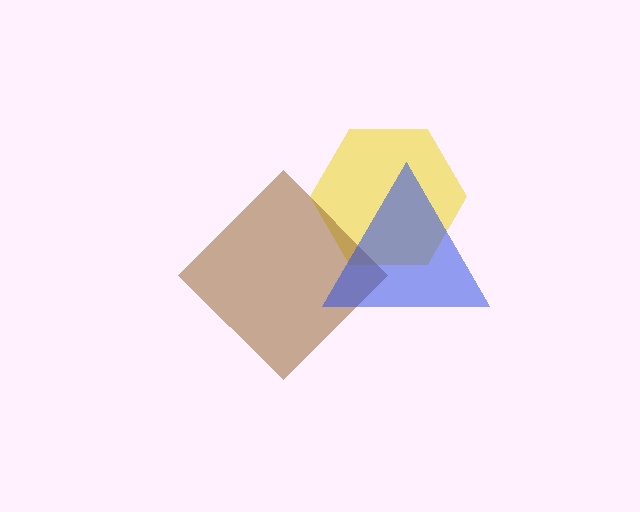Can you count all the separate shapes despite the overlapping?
Yes, there are 3 separate shapes.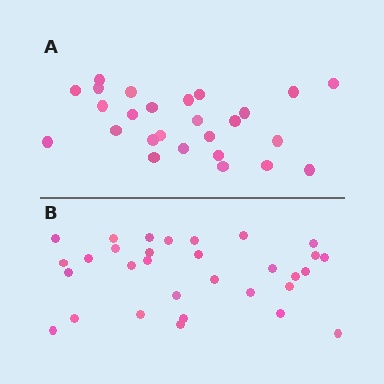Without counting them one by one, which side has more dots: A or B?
Region B (the bottom region) has more dots.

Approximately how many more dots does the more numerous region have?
Region B has about 5 more dots than region A.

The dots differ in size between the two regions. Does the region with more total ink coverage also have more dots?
No. Region A has more total ink coverage because its dots are larger, but region B actually contains more individual dots. Total area can be misleading — the number of items is what matters here.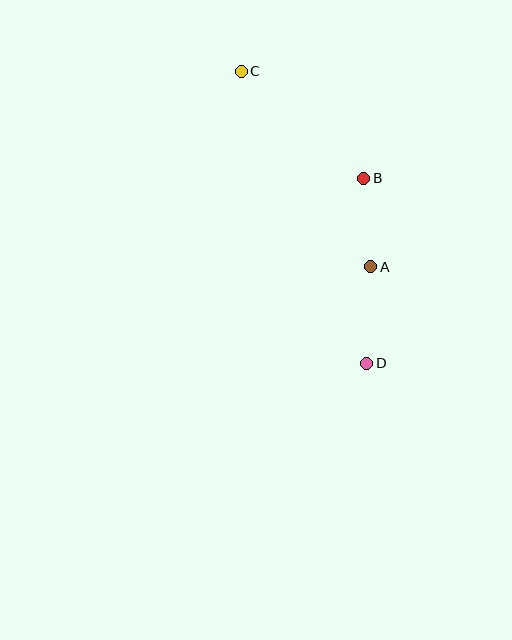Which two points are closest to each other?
Points A and B are closest to each other.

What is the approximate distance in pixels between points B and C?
The distance between B and C is approximately 163 pixels.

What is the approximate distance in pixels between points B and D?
The distance between B and D is approximately 185 pixels.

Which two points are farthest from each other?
Points C and D are farthest from each other.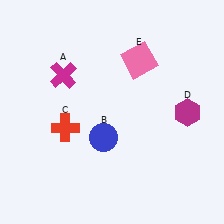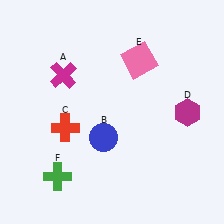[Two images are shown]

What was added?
A green cross (F) was added in Image 2.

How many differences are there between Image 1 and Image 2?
There is 1 difference between the two images.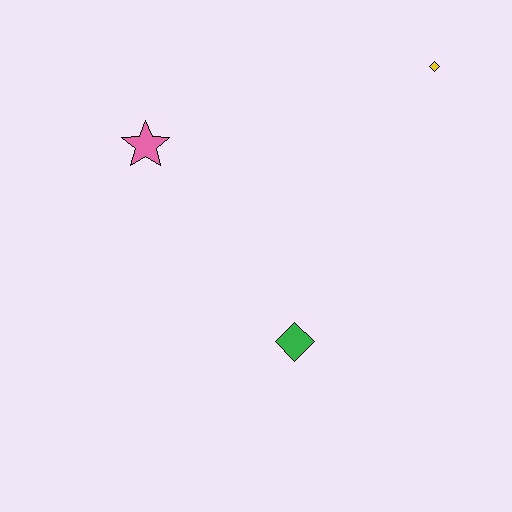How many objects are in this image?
There are 3 objects.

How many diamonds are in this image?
There are 2 diamonds.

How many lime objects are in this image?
There are no lime objects.